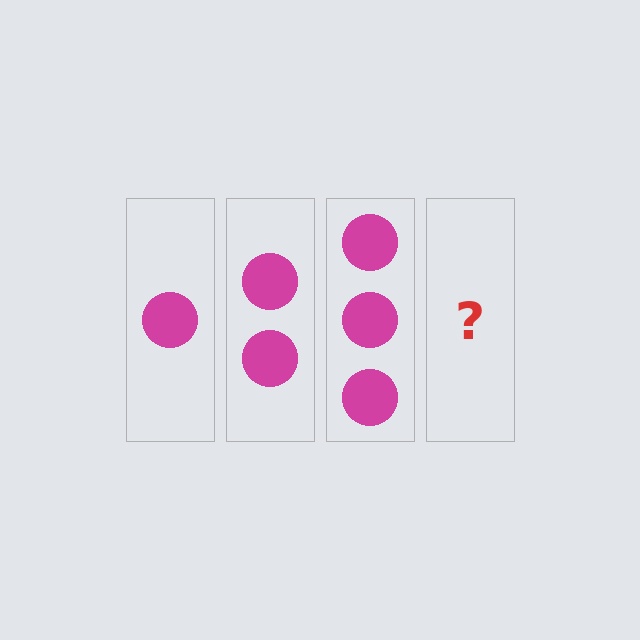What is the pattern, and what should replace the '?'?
The pattern is that each step adds one more circle. The '?' should be 4 circles.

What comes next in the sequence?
The next element should be 4 circles.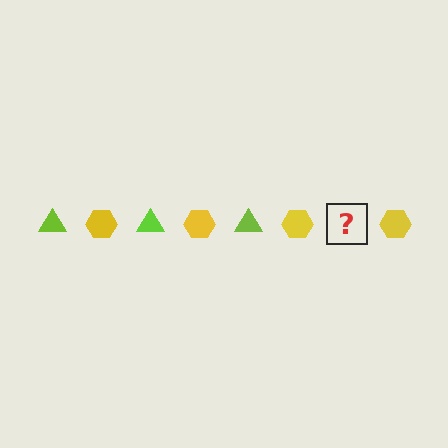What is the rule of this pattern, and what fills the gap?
The rule is that the pattern alternates between lime triangle and yellow hexagon. The gap should be filled with a lime triangle.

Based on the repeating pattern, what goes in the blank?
The blank should be a lime triangle.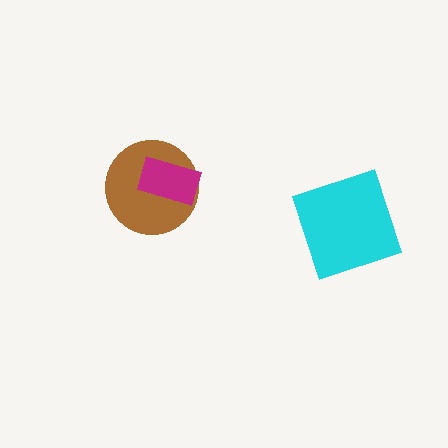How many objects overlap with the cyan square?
0 objects overlap with the cyan square.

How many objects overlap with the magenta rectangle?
1 object overlaps with the magenta rectangle.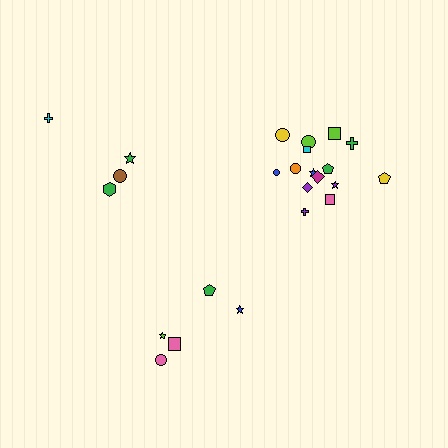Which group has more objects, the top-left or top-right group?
The top-right group.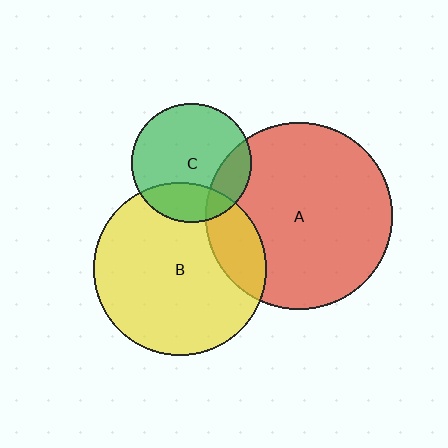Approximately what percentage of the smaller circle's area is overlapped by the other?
Approximately 20%.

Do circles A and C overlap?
Yes.